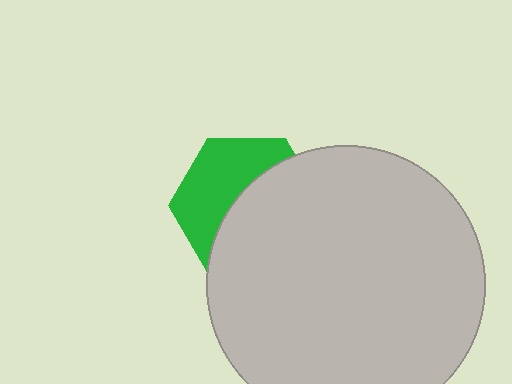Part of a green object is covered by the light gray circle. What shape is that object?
It is a hexagon.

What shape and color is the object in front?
The object in front is a light gray circle.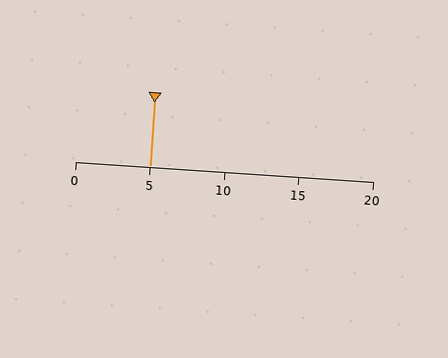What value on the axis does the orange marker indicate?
The marker indicates approximately 5.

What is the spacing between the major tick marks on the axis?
The major ticks are spaced 5 apart.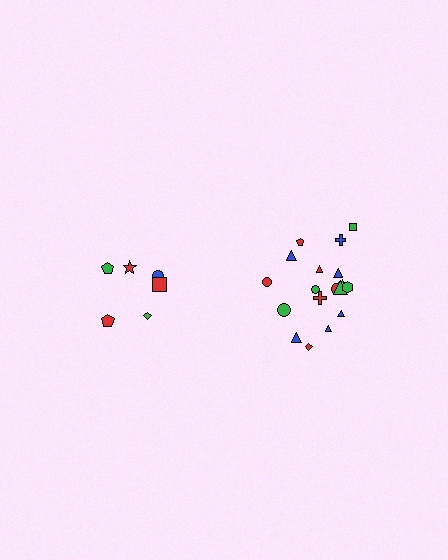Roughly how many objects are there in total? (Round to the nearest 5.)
Roughly 25 objects in total.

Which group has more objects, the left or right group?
The right group.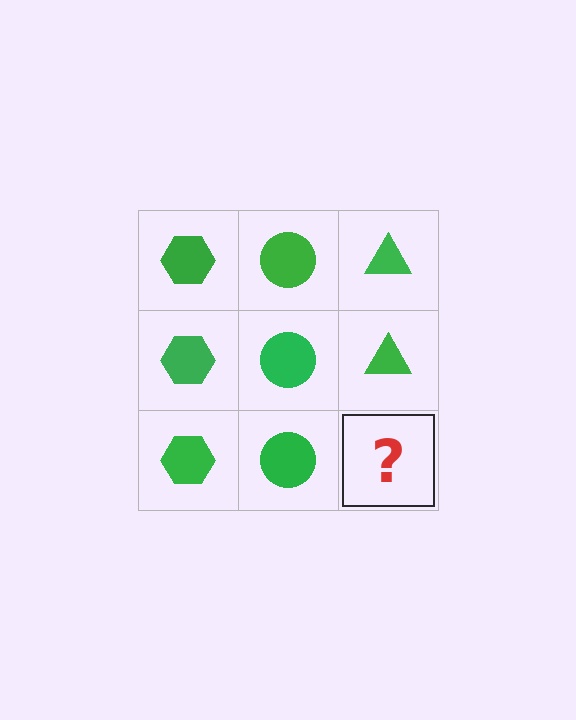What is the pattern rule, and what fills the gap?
The rule is that each column has a consistent shape. The gap should be filled with a green triangle.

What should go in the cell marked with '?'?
The missing cell should contain a green triangle.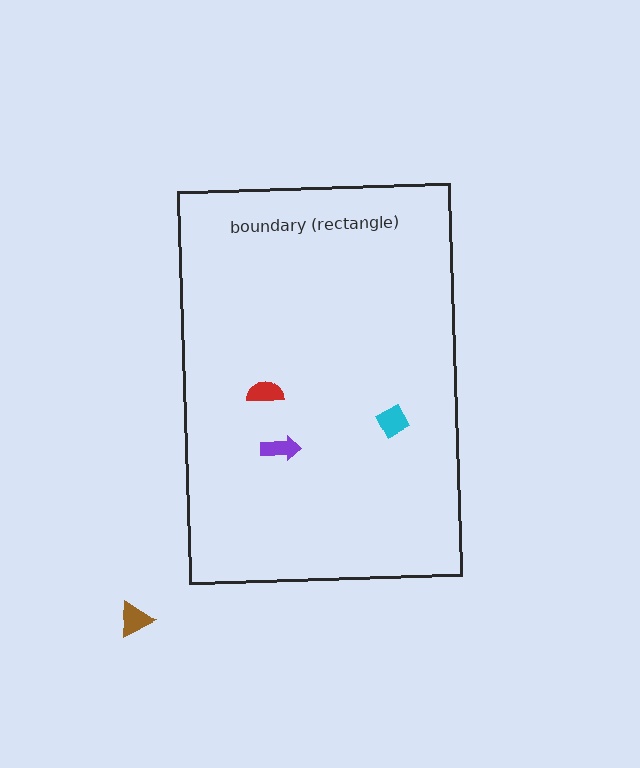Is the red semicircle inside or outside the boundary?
Inside.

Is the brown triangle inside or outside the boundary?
Outside.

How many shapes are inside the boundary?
3 inside, 1 outside.